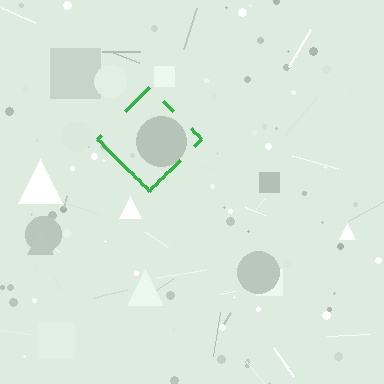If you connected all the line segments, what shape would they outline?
They would outline a diamond.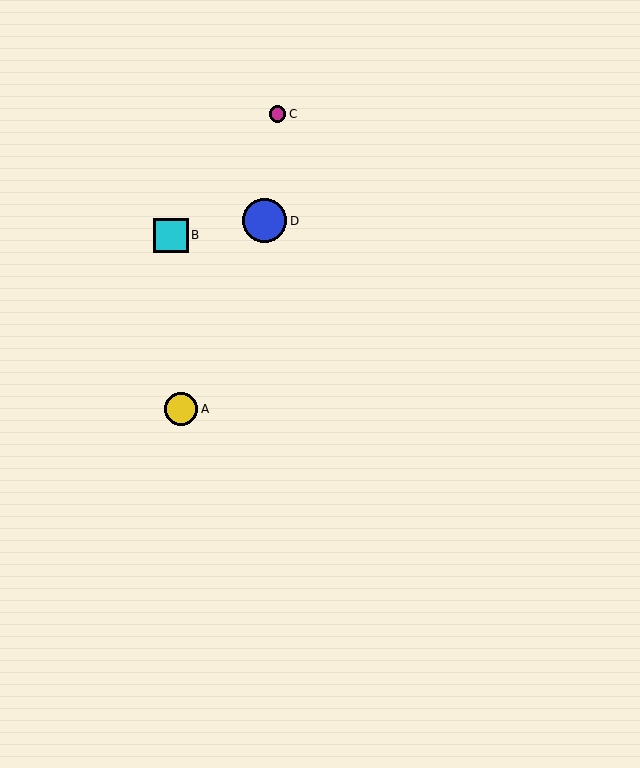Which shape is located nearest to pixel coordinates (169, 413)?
The yellow circle (labeled A) at (181, 409) is nearest to that location.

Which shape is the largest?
The blue circle (labeled D) is the largest.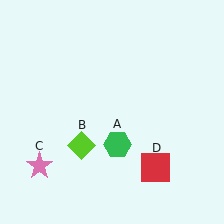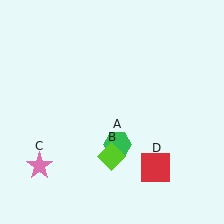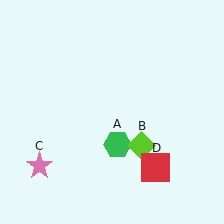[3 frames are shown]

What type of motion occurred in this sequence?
The lime diamond (object B) rotated counterclockwise around the center of the scene.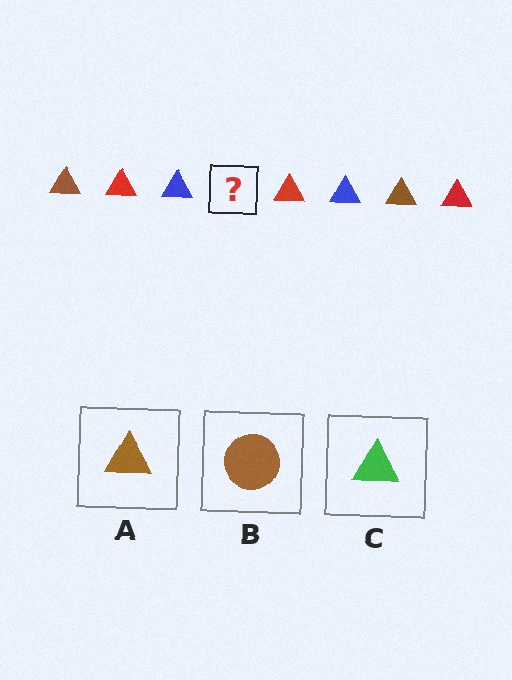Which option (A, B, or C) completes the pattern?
A.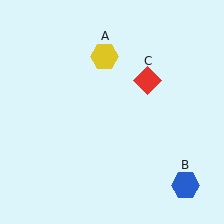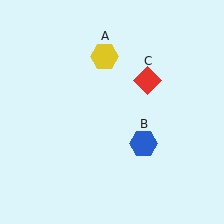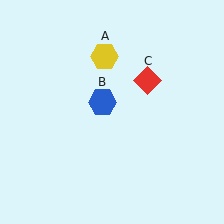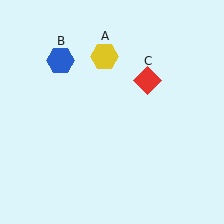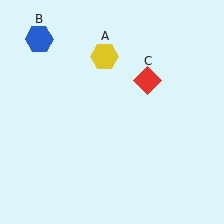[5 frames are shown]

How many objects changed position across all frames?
1 object changed position: blue hexagon (object B).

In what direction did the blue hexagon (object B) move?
The blue hexagon (object B) moved up and to the left.